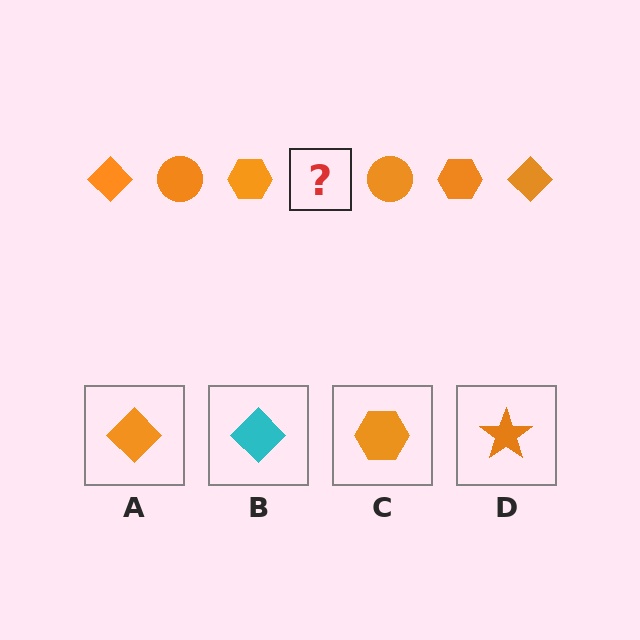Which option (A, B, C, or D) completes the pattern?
A.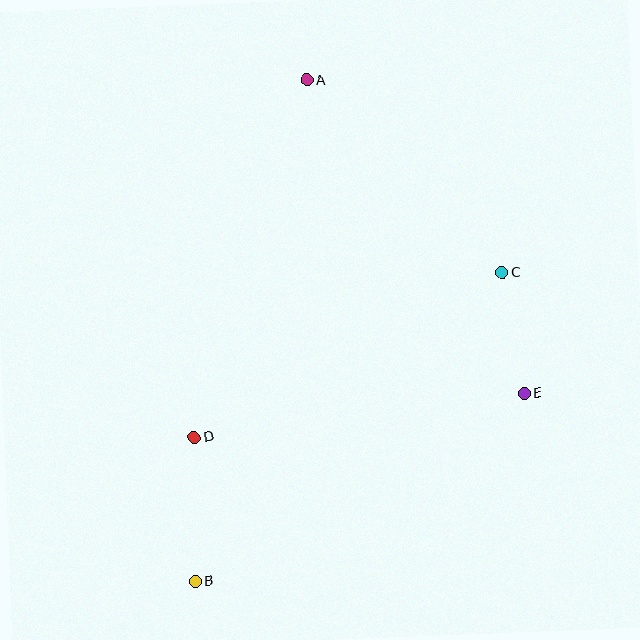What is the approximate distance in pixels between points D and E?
The distance between D and E is approximately 333 pixels.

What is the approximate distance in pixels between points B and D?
The distance between B and D is approximately 144 pixels.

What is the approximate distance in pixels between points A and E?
The distance between A and E is approximately 381 pixels.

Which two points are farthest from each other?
Points A and B are farthest from each other.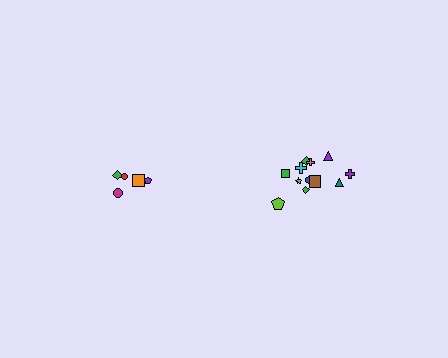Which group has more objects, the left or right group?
The right group.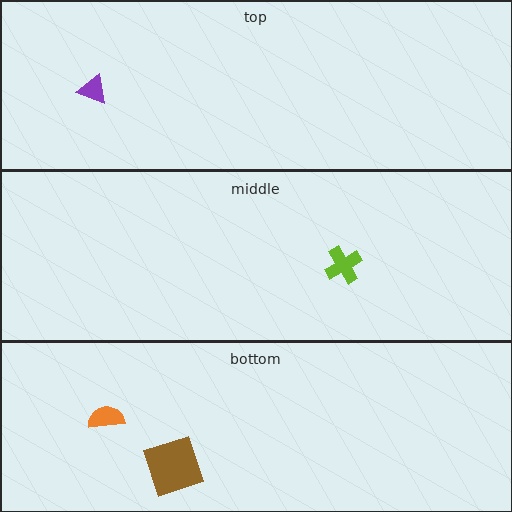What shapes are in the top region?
The purple triangle.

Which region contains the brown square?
The bottom region.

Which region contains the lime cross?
The middle region.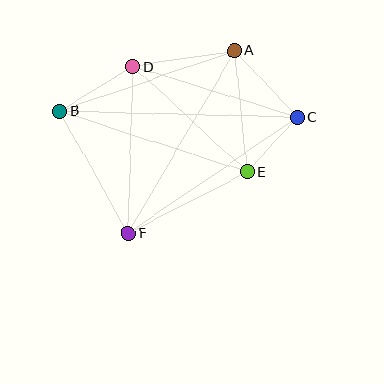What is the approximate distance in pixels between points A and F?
The distance between A and F is approximately 211 pixels.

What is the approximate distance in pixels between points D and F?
The distance between D and F is approximately 167 pixels.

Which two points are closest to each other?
Points C and E are closest to each other.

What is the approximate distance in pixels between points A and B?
The distance between A and B is approximately 185 pixels.